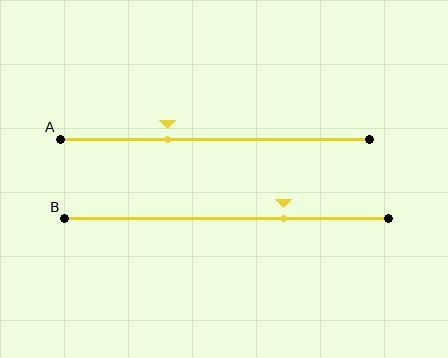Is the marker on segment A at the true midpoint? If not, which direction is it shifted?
No, the marker on segment A is shifted to the left by about 15% of the segment length.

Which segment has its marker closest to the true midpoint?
Segment A has its marker closest to the true midpoint.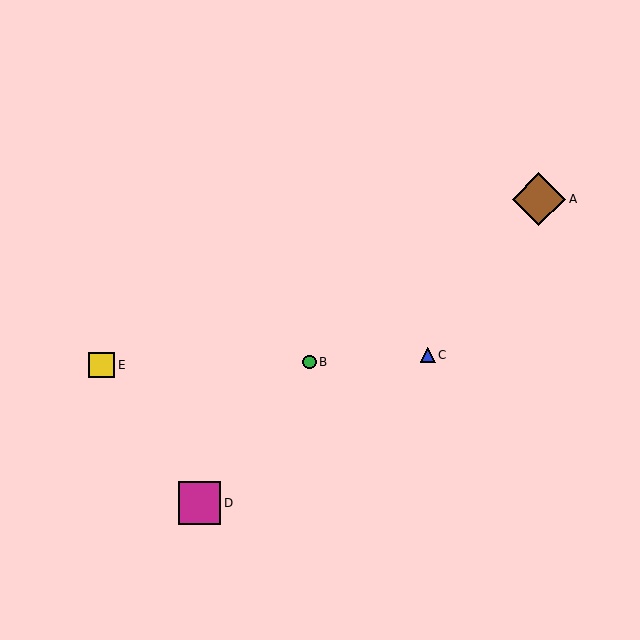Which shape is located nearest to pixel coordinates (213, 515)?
The magenta square (labeled D) at (199, 503) is nearest to that location.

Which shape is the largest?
The brown diamond (labeled A) is the largest.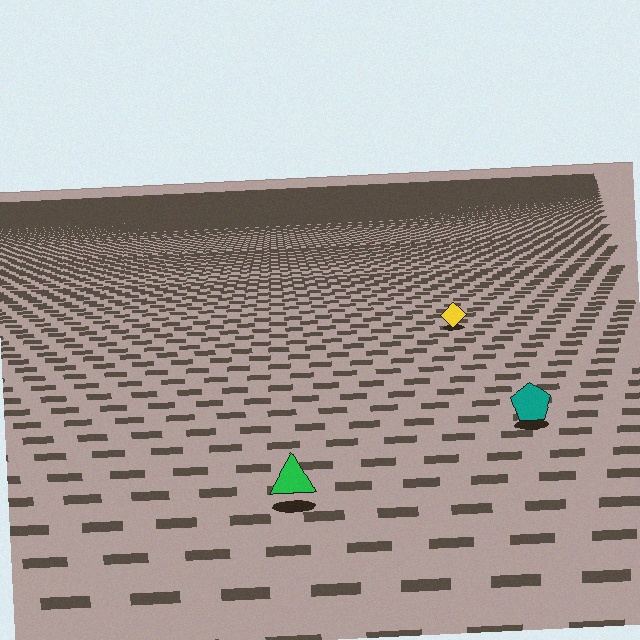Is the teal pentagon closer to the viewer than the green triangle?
No. The green triangle is closer — you can tell from the texture gradient: the ground texture is coarser near it.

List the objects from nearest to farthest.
From nearest to farthest: the green triangle, the teal pentagon, the yellow diamond.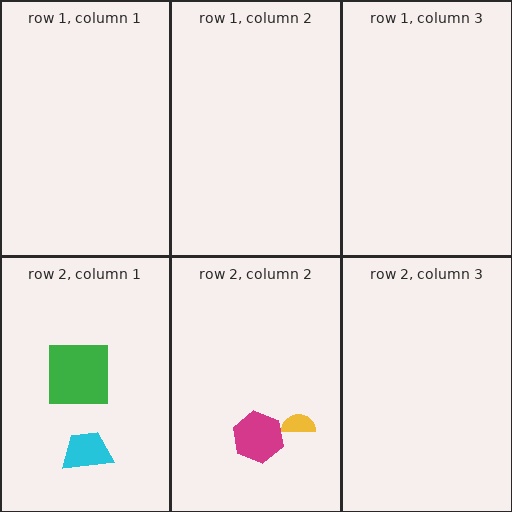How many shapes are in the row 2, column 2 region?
2.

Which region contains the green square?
The row 2, column 1 region.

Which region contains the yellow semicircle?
The row 2, column 2 region.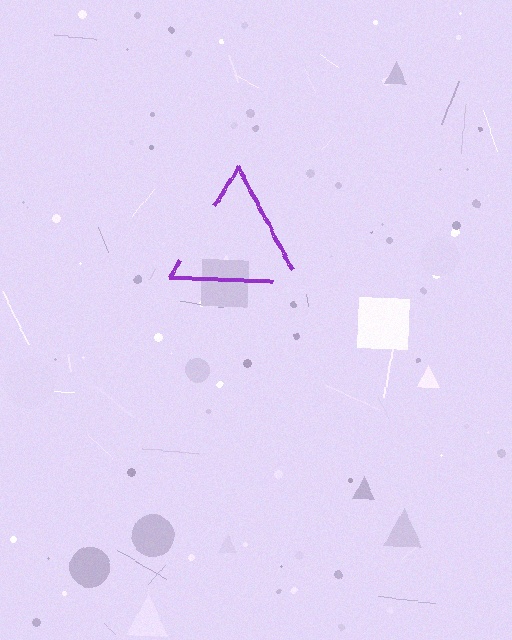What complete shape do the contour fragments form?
The contour fragments form a triangle.